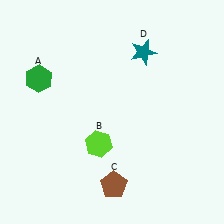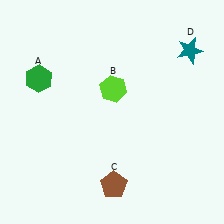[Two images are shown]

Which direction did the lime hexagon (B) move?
The lime hexagon (B) moved up.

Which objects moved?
The objects that moved are: the lime hexagon (B), the teal star (D).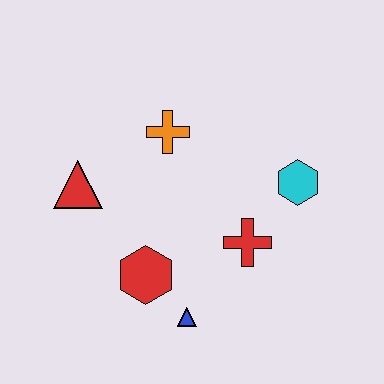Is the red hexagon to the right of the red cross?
No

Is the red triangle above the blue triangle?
Yes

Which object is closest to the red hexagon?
The blue triangle is closest to the red hexagon.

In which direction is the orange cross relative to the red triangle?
The orange cross is to the right of the red triangle.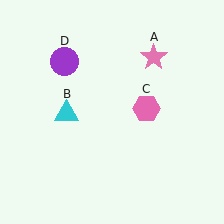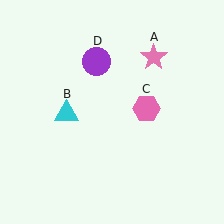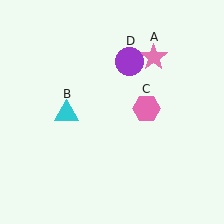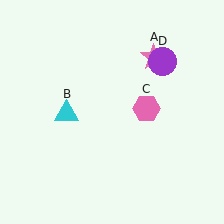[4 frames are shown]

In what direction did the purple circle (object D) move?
The purple circle (object D) moved right.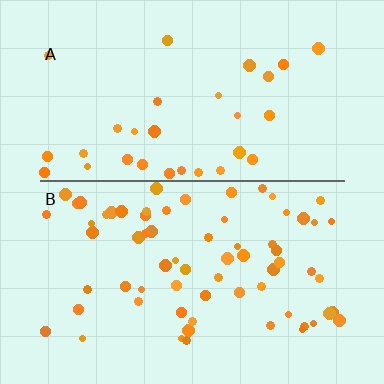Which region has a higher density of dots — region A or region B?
B (the bottom).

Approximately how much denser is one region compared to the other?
Approximately 2.2× — region B over region A.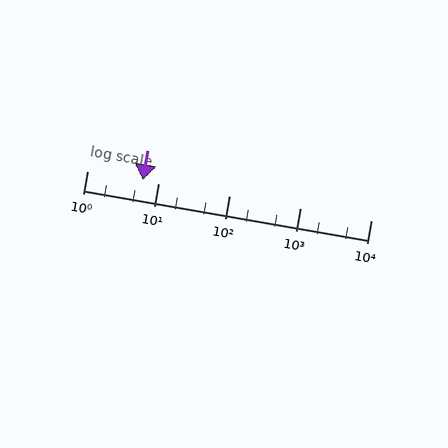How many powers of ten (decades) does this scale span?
The scale spans 4 decades, from 1 to 10000.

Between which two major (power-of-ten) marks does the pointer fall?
The pointer is between 1 and 10.